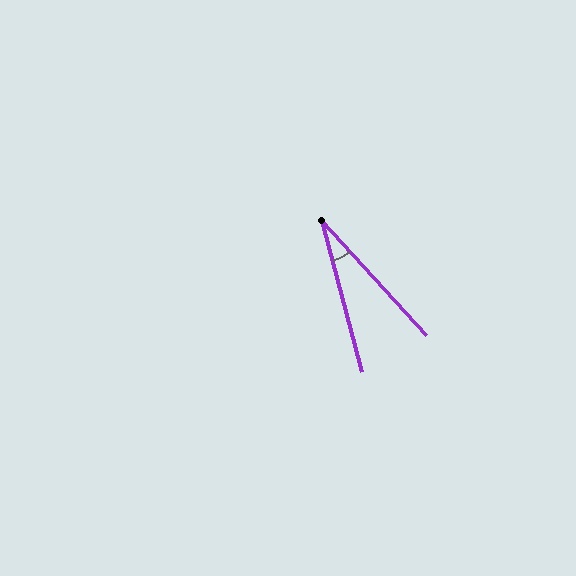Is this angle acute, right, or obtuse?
It is acute.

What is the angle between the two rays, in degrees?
Approximately 28 degrees.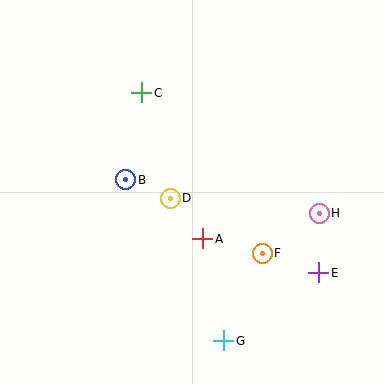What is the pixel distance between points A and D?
The distance between A and D is 52 pixels.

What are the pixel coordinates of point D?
Point D is at (170, 198).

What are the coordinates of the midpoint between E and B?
The midpoint between E and B is at (222, 226).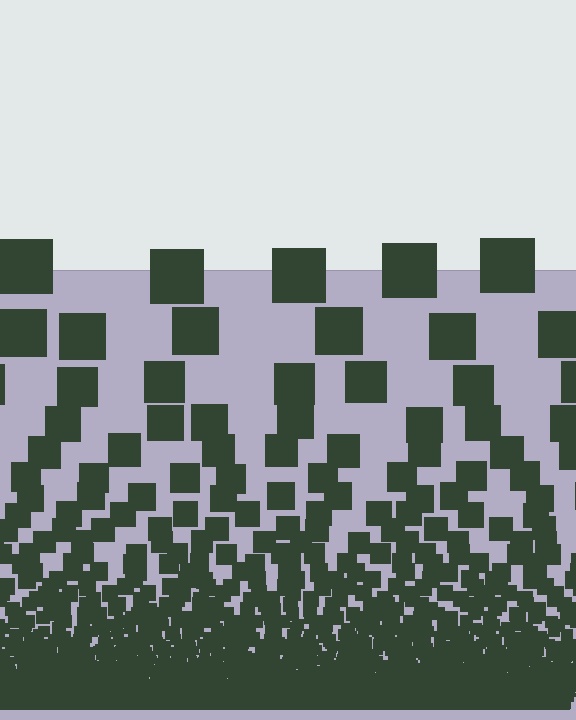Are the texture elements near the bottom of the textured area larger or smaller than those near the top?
Smaller. The gradient is inverted — elements near the bottom are smaller and denser.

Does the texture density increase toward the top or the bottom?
Density increases toward the bottom.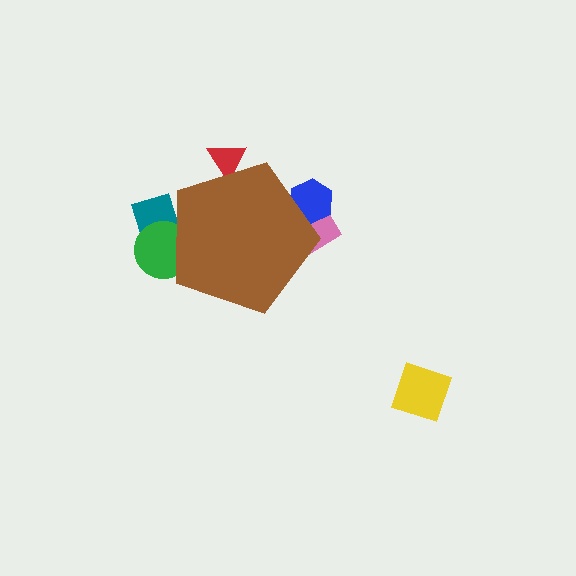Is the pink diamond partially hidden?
Yes, the pink diamond is partially hidden behind the brown pentagon.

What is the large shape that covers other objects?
A brown pentagon.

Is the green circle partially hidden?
Yes, the green circle is partially hidden behind the brown pentagon.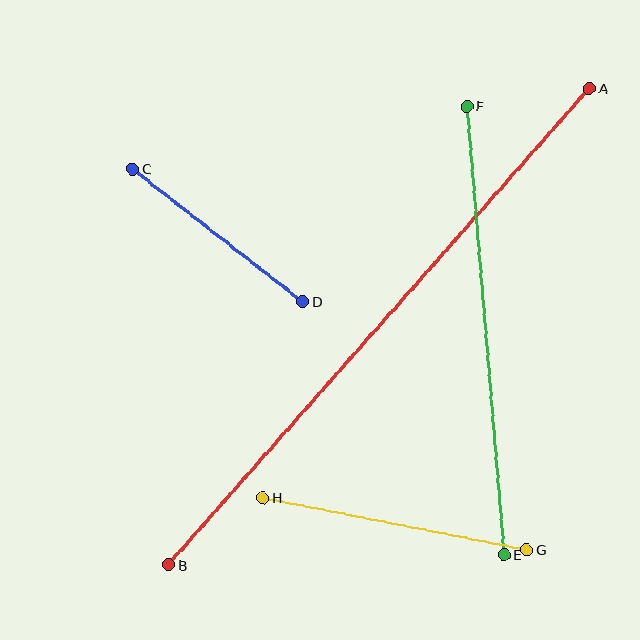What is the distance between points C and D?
The distance is approximately 215 pixels.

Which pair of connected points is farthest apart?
Points A and B are farthest apart.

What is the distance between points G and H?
The distance is approximately 269 pixels.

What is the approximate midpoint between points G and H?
The midpoint is at approximately (395, 524) pixels.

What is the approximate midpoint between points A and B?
The midpoint is at approximately (379, 326) pixels.